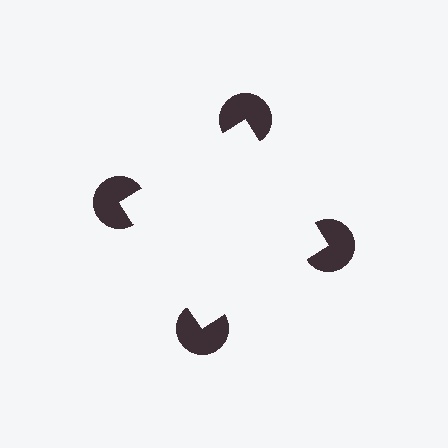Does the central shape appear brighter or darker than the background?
It typically appears slightly brighter than the background, even though no actual brightness change is drawn.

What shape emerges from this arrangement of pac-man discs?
An illusory square — its edges are inferred from the aligned wedge cuts in the pac-man discs, not physically drawn.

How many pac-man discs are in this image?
There are 4 — one at each vertex of the illusory square.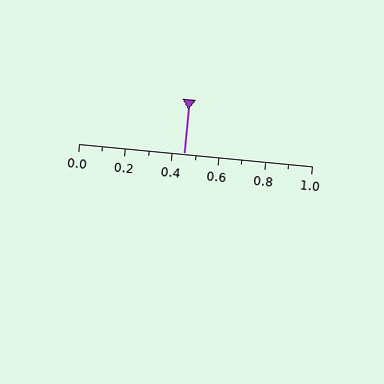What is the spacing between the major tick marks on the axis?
The major ticks are spaced 0.2 apart.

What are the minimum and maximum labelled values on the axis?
The axis runs from 0.0 to 1.0.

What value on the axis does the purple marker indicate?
The marker indicates approximately 0.45.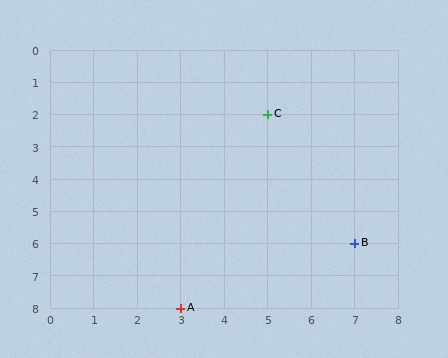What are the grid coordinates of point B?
Point B is at grid coordinates (7, 6).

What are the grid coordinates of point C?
Point C is at grid coordinates (5, 2).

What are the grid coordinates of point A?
Point A is at grid coordinates (3, 8).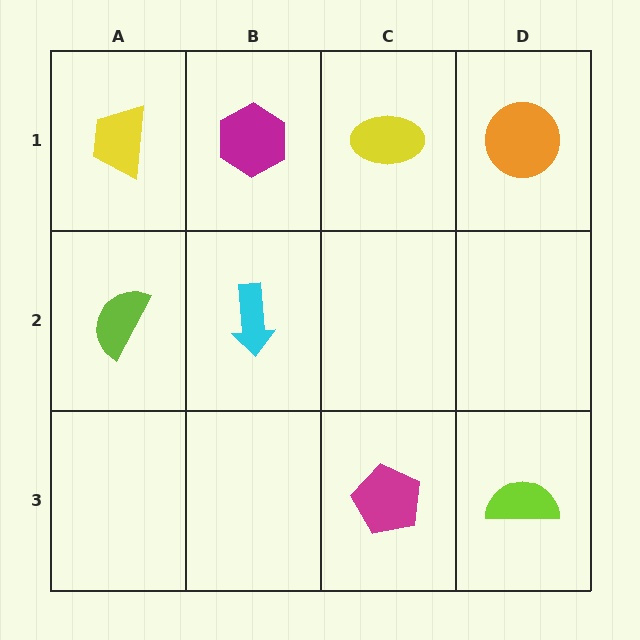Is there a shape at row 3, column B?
No, that cell is empty.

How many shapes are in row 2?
2 shapes.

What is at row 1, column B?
A magenta hexagon.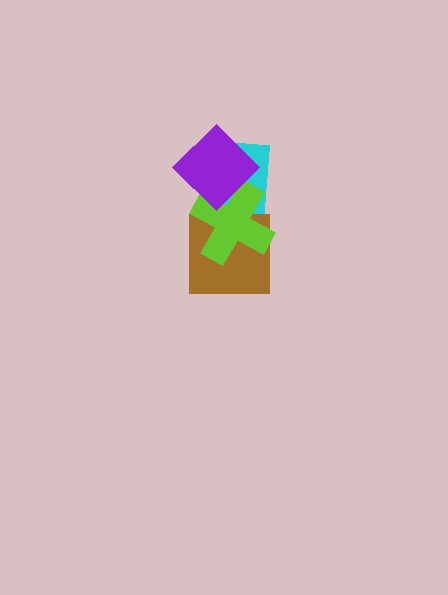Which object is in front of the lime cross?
The purple diamond is in front of the lime cross.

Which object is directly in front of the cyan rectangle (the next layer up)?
The brown square is directly in front of the cyan rectangle.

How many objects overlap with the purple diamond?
2 objects overlap with the purple diamond.